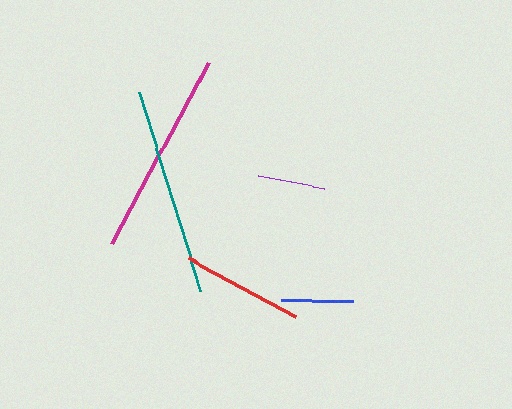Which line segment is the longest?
The teal line is the longest at approximately 207 pixels.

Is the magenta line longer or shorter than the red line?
The magenta line is longer than the red line.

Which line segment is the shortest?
The purple line is the shortest at approximately 67 pixels.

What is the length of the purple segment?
The purple segment is approximately 67 pixels long.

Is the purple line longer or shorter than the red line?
The red line is longer than the purple line.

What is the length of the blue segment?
The blue segment is approximately 71 pixels long.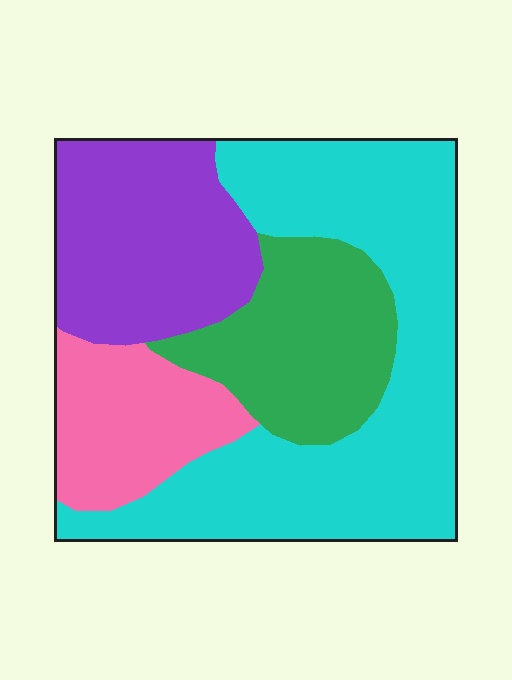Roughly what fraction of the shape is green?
Green takes up less than a quarter of the shape.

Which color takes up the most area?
Cyan, at roughly 45%.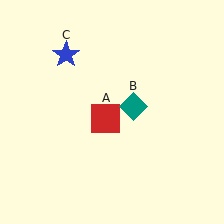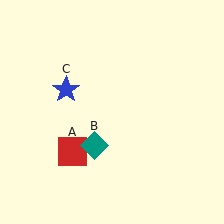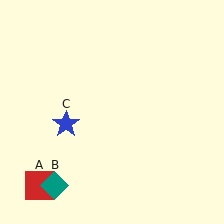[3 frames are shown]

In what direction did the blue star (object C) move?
The blue star (object C) moved down.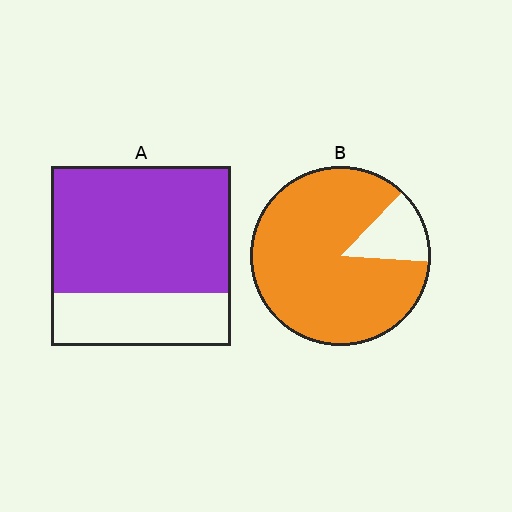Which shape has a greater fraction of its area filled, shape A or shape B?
Shape B.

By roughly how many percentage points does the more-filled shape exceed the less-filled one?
By roughly 15 percentage points (B over A).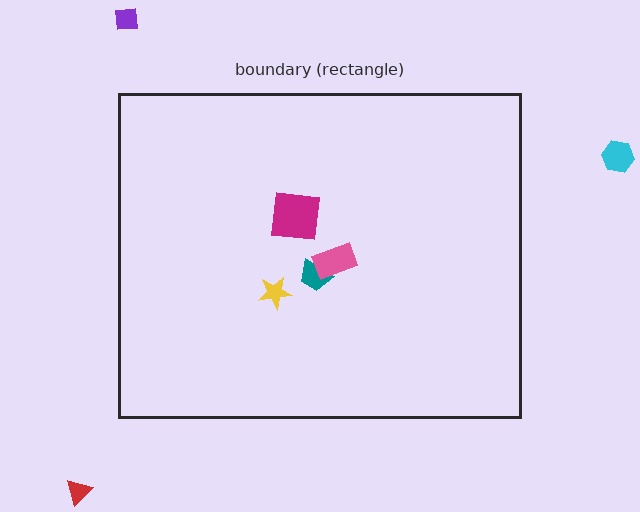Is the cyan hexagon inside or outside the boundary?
Outside.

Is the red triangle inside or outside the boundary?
Outside.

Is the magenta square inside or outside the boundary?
Inside.